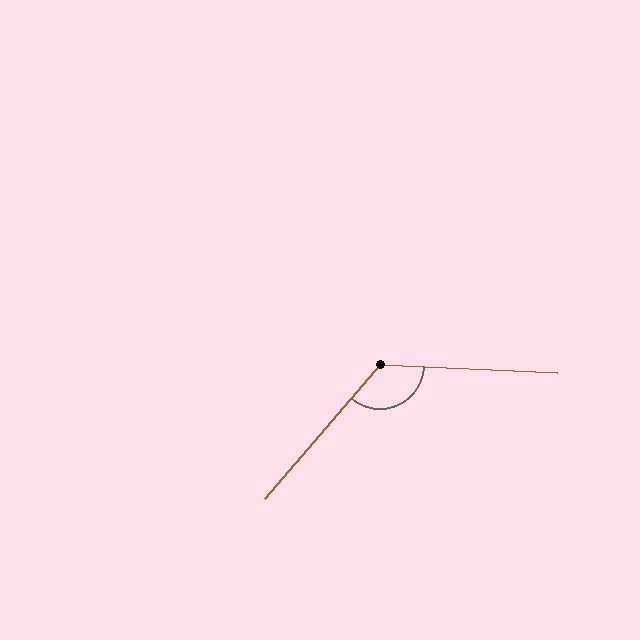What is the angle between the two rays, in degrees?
Approximately 128 degrees.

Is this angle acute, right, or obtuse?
It is obtuse.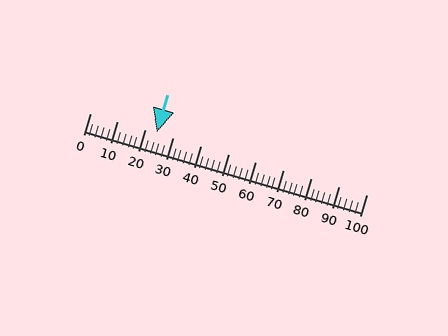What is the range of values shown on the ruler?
The ruler shows values from 0 to 100.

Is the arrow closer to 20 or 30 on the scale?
The arrow is closer to 20.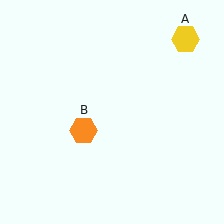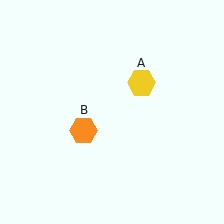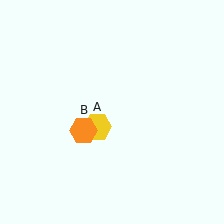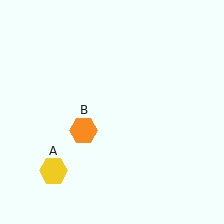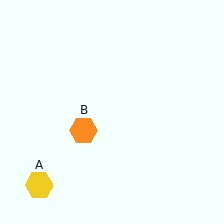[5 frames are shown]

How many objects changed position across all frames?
1 object changed position: yellow hexagon (object A).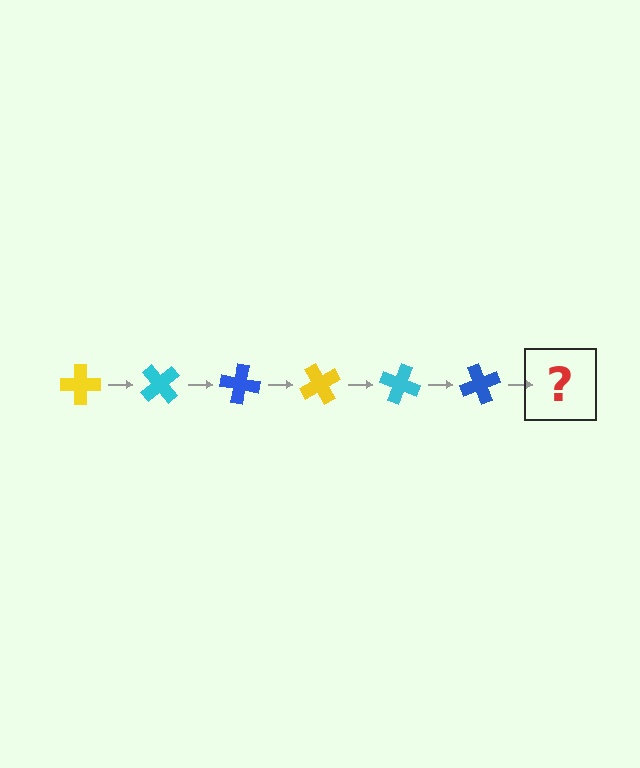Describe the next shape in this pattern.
It should be a yellow cross, rotated 300 degrees from the start.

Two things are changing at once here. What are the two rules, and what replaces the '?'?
The two rules are that it rotates 50 degrees each step and the color cycles through yellow, cyan, and blue. The '?' should be a yellow cross, rotated 300 degrees from the start.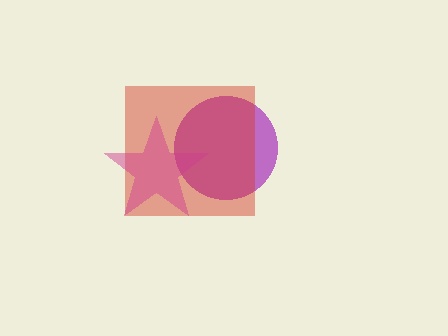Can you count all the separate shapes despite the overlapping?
Yes, there are 3 separate shapes.